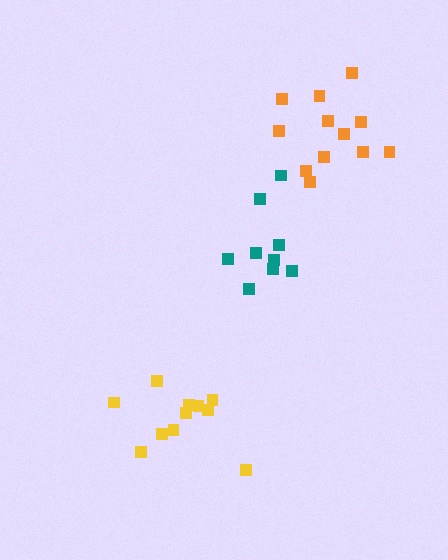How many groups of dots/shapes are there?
There are 3 groups.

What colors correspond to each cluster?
The clusters are colored: orange, yellow, teal.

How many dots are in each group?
Group 1: 12 dots, Group 2: 11 dots, Group 3: 9 dots (32 total).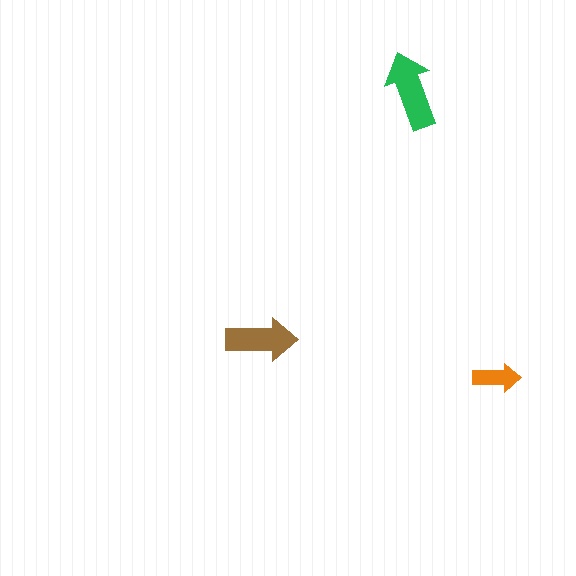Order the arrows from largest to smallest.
the green one, the brown one, the orange one.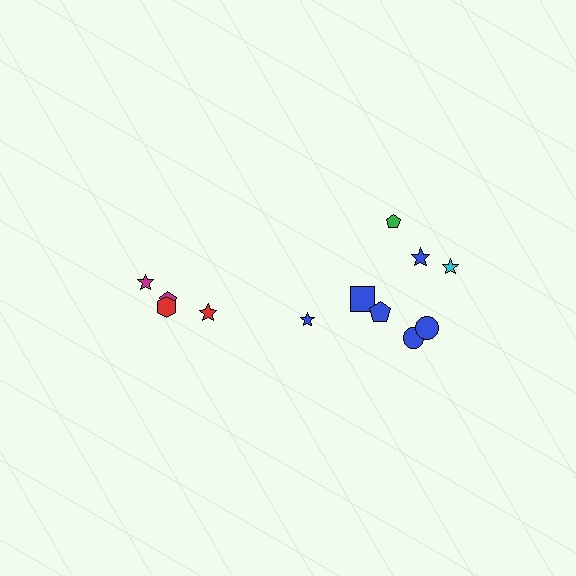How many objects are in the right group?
There are 8 objects.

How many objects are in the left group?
There are 4 objects.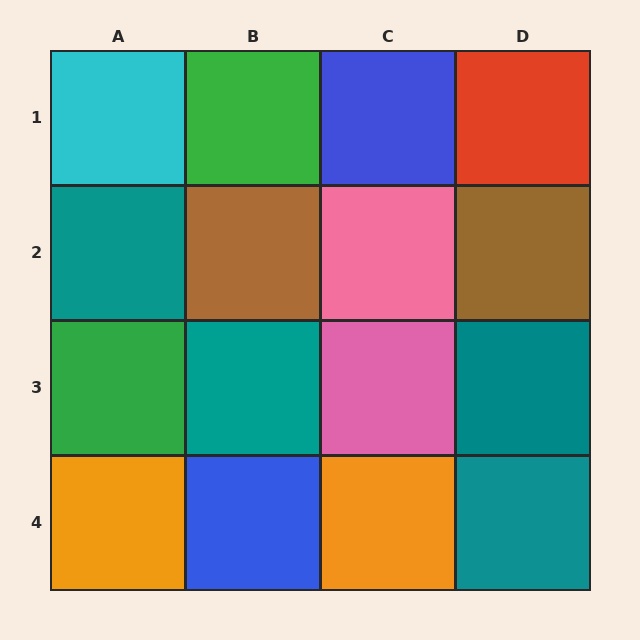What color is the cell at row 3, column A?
Green.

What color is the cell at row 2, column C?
Pink.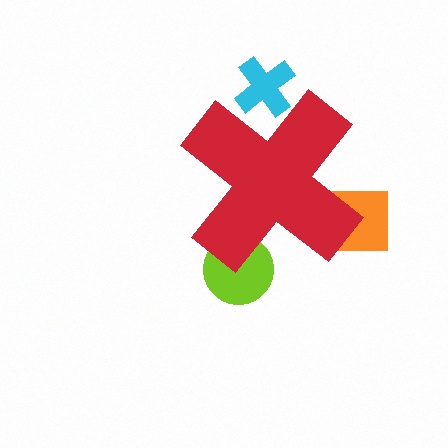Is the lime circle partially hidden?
Yes, the lime circle is partially hidden behind the red cross.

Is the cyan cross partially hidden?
Yes, the cyan cross is partially hidden behind the red cross.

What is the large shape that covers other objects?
A red cross.